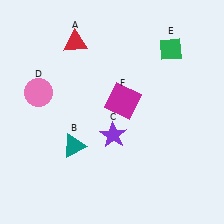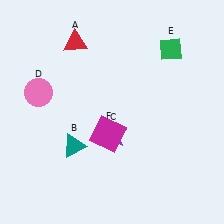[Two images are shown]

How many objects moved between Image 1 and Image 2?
1 object moved between the two images.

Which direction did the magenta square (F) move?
The magenta square (F) moved down.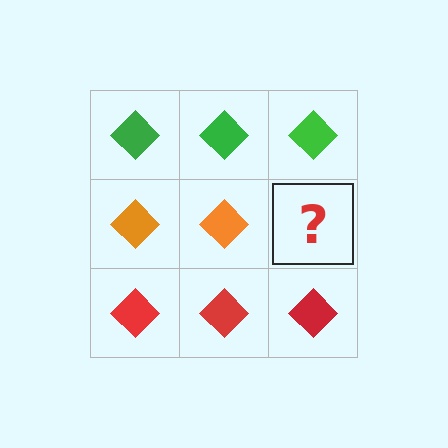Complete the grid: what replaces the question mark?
The question mark should be replaced with an orange diamond.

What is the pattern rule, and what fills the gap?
The rule is that each row has a consistent color. The gap should be filled with an orange diamond.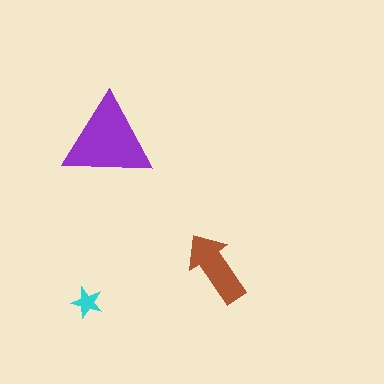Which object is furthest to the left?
The cyan star is leftmost.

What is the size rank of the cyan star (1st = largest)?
3rd.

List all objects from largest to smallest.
The purple triangle, the brown arrow, the cyan star.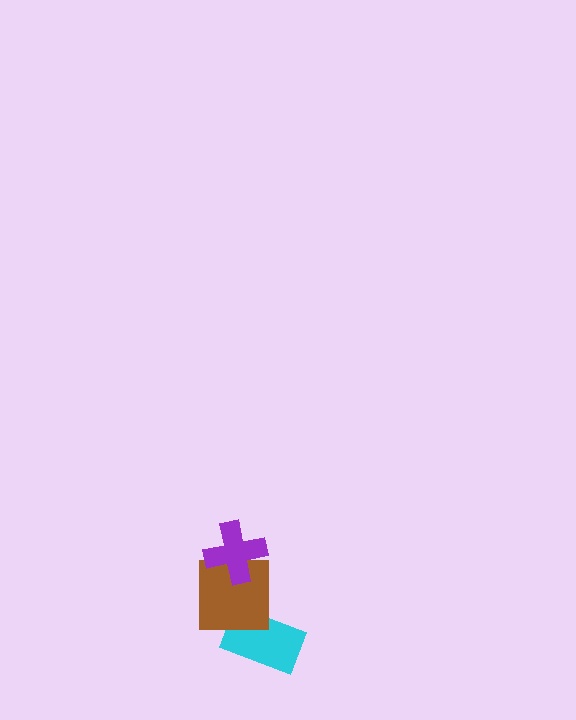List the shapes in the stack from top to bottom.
From top to bottom: the purple cross, the brown square, the cyan rectangle.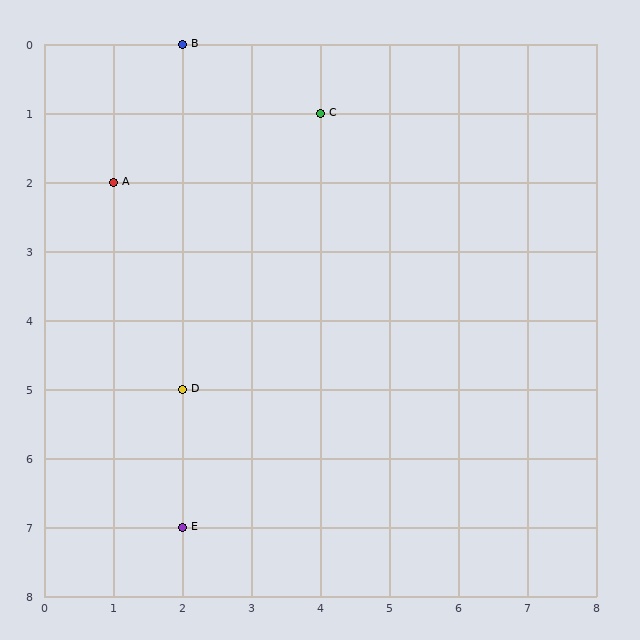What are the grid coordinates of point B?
Point B is at grid coordinates (2, 0).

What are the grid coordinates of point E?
Point E is at grid coordinates (2, 7).